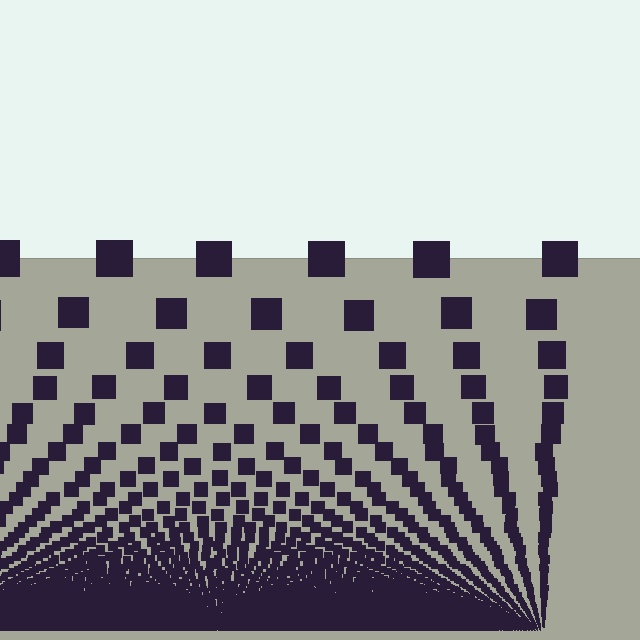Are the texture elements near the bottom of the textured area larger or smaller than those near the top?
Smaller. The gradient is inverted — elements near the bottom are smaller and denser.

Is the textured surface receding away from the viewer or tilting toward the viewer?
The surface appears to tilt toward the viewer. Texture elements get larger and sparser toward the top.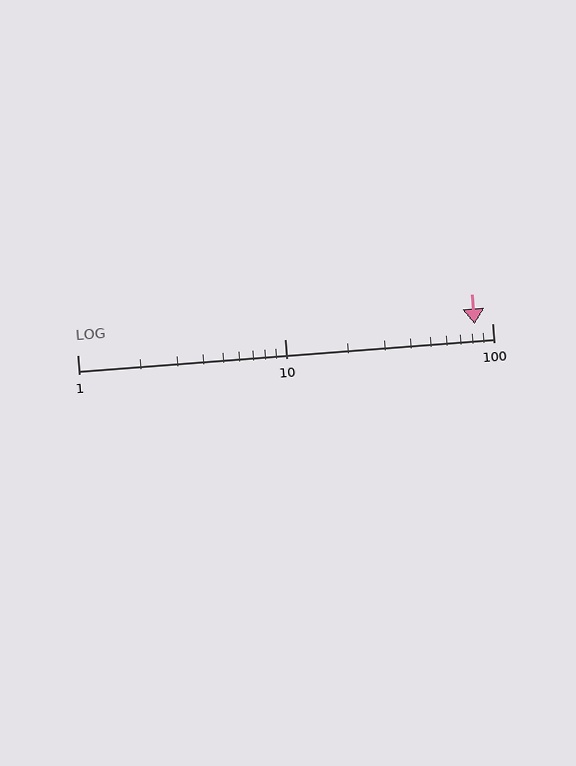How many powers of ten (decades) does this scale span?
The scale spans 2 decades, from 1 to 100.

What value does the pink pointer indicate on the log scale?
The pointer indicates approximately 82.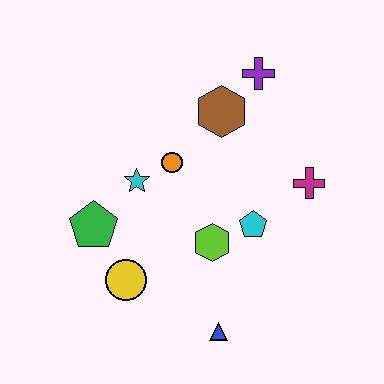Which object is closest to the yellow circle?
The green pentagon is closest to the yellow circle.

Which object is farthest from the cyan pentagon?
The green pentagon is farthest from the cyan pentagon.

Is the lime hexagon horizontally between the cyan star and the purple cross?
Yes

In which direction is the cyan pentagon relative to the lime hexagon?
The cyan pentagon is to the right of the lime hexagon.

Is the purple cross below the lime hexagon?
No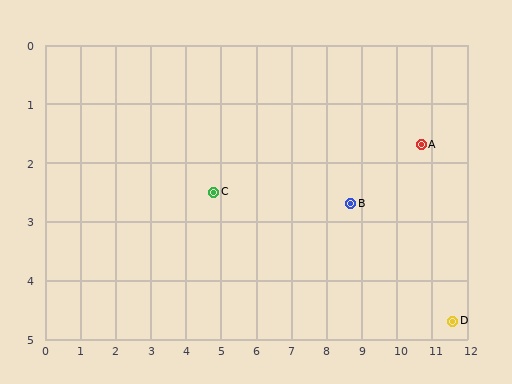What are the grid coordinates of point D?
Point D is at approximately (11.6, 4.7).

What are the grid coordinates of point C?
Point C is at approximately (4.8, 2.5).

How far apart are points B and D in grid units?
Points B and D are about 3.5 grid units apart.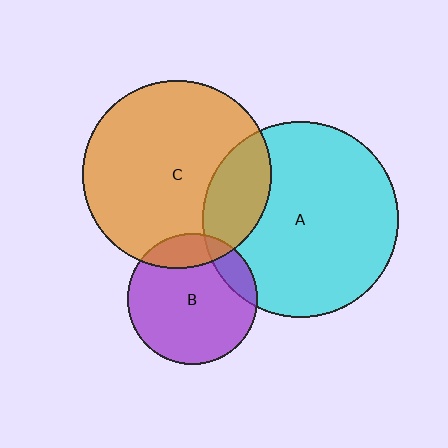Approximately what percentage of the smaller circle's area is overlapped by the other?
Approximately 15%.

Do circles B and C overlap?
Yes.